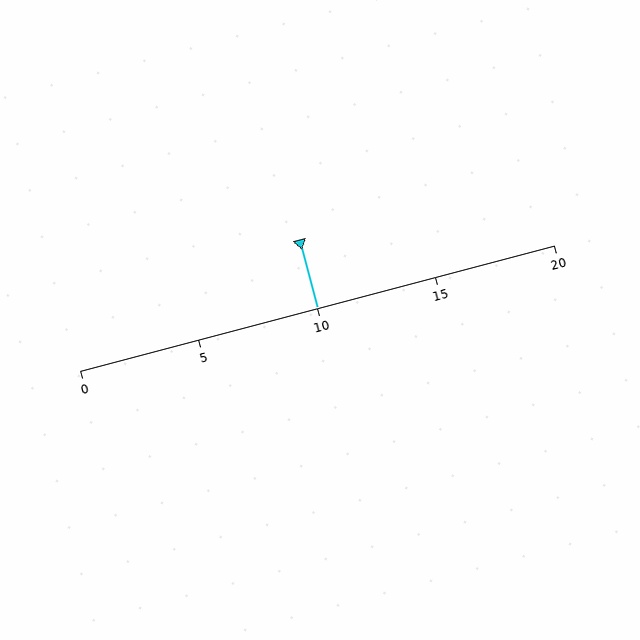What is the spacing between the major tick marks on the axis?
The major ticks are spaced 5 apart.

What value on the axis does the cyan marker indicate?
The marker indicates approximately 10.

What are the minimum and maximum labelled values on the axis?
The axis runs from 0 to 20.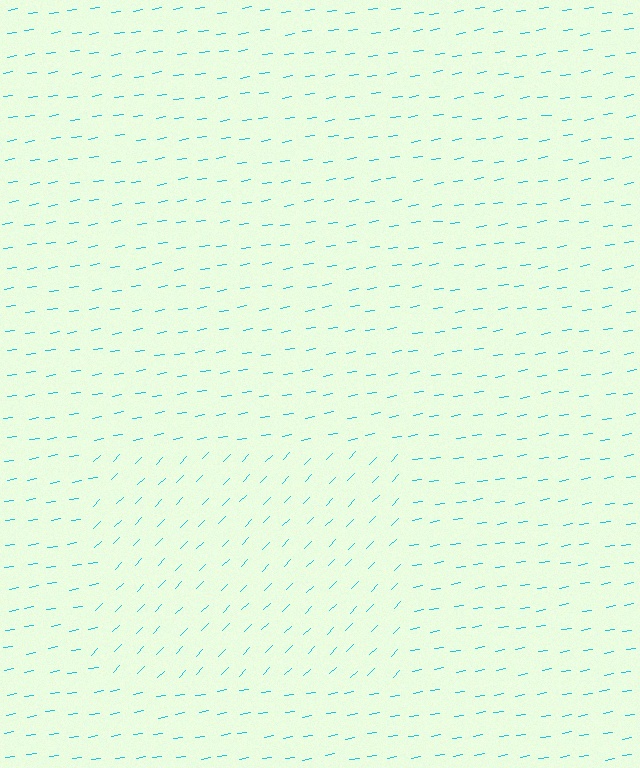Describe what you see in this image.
The image is filled with small cyan line segments. A rectangle region in the image has lines oriented differently from the surrounding lines, creating a visible texture boundary.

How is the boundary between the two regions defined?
The boundary is defined purely by a change in line orientation (approximately 36 degrees difference). All lines are the same color and thickness.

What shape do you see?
I see a rectangle.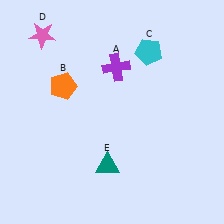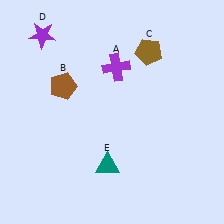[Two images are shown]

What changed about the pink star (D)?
In Image 1, D is pink. In Image 2, it changed to purple.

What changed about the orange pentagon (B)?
In Image 1, B is orange. In Image 2, it changed to brown.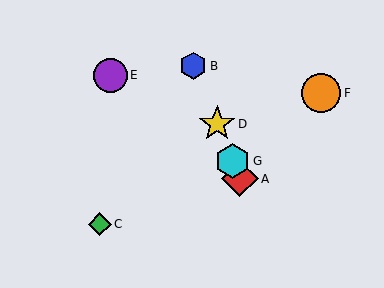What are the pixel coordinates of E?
Object E is at (110, 75).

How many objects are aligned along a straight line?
4 objects (A, B, D, G) are aligned along a straight line.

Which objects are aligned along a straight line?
Objects A, B, D, G are aligned along a straight line.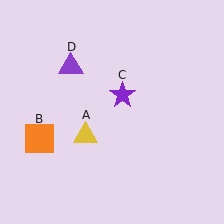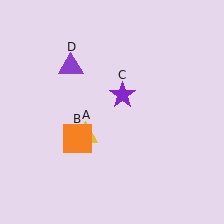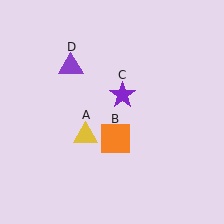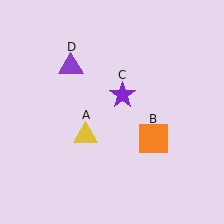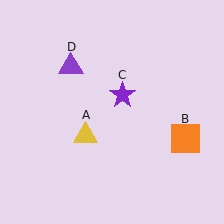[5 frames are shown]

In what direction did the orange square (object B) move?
The orange square (object B) moved right.